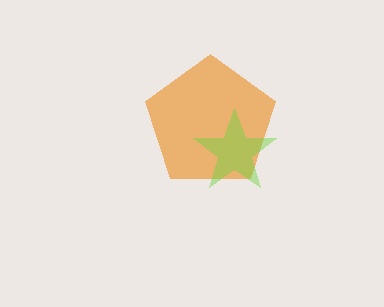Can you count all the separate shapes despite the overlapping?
Yes, there are 2 separate shapes.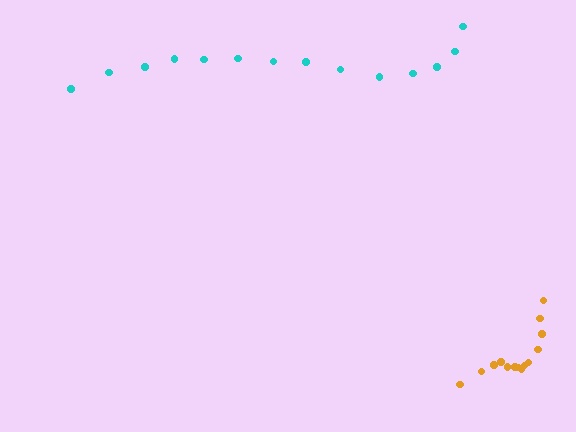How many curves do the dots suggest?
There are 2 distinct paths.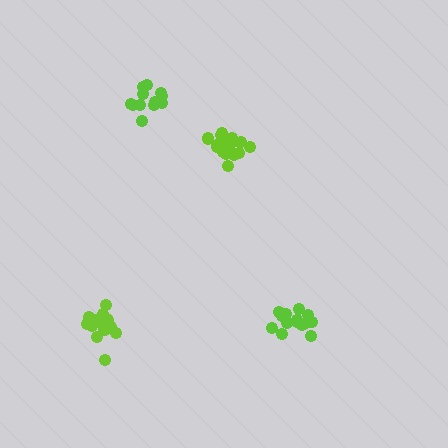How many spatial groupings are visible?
There are 4 spatial groupings.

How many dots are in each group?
Group 1: 14 dots, Group 2: 15 dots, Group 3: 12 dots, Group 4: 17 dots (58 total).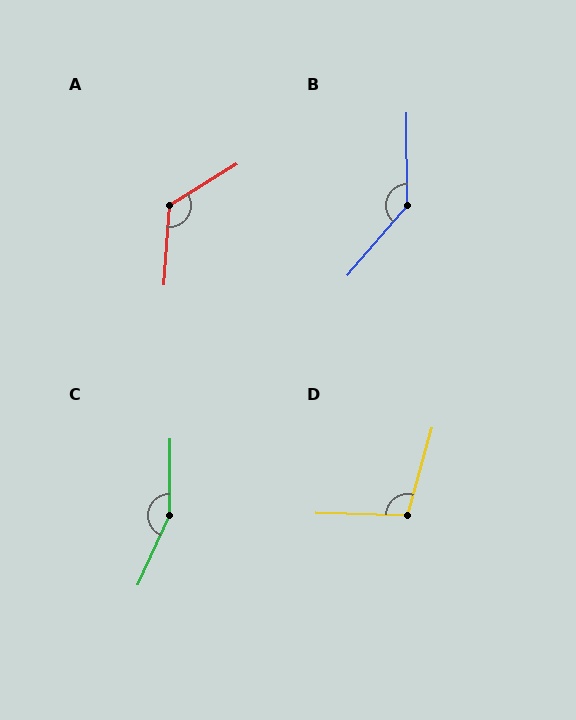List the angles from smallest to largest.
D (104°), A (125°), B (139°), C (156°).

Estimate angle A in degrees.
Approximately 125 degrees.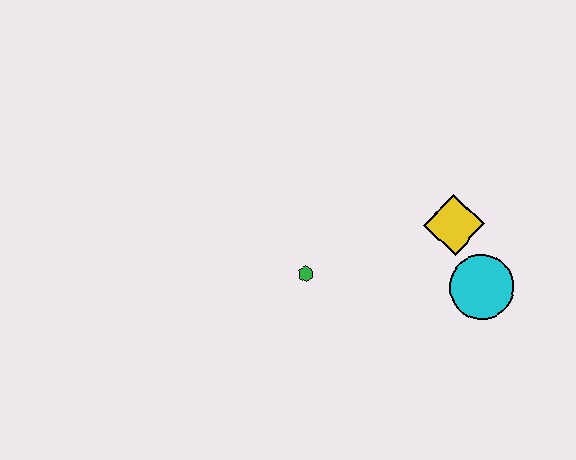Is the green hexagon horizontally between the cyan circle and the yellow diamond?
No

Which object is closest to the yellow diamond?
The cyan circle is closest to the yellow diamond.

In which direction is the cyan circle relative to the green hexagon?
The cyan circle is to the right of the green hexagon.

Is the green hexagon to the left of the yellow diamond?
Yes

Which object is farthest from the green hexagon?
The cyan circle is farthest from the green hexagon.